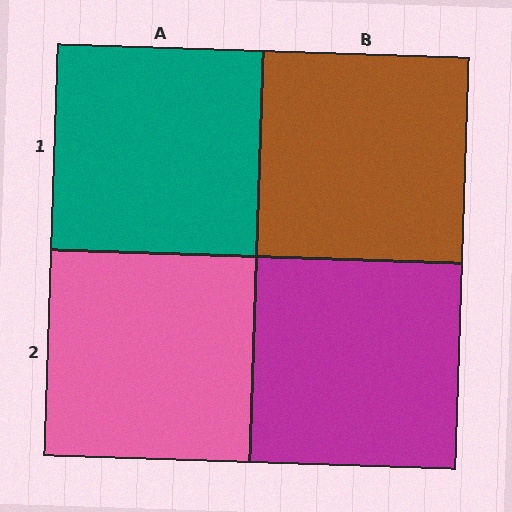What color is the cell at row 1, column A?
Teal.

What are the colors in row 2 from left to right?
Pink, magenta.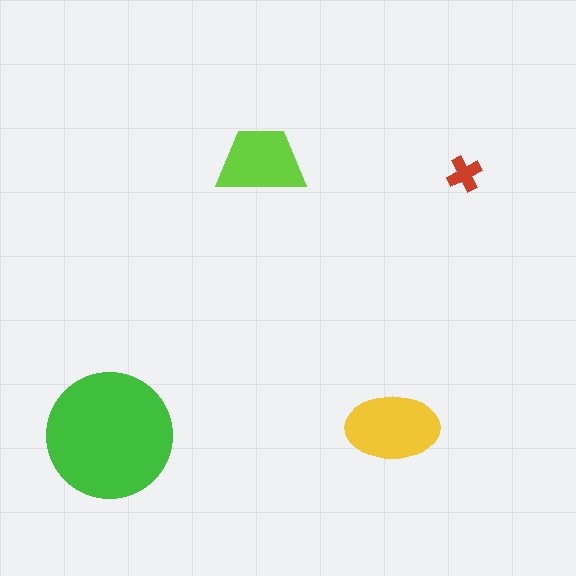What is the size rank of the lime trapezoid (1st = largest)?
3rd.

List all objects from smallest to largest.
The red cross, the lime trapezoid, the yellow ellipse, the green circle.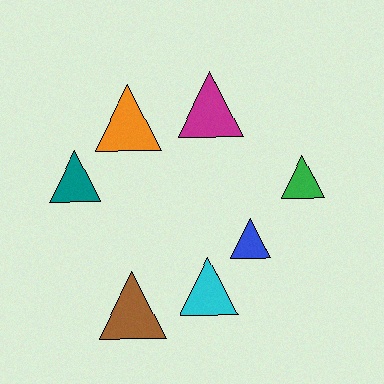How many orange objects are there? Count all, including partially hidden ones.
There is 1 orange object.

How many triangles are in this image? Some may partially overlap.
There are 7 triangles.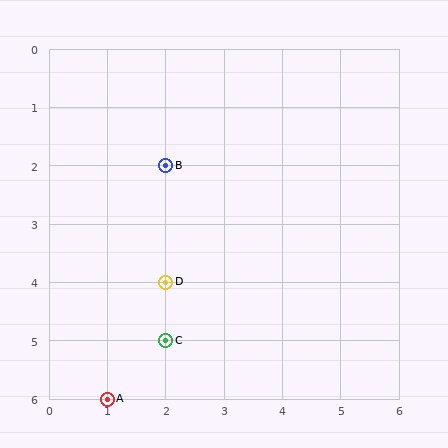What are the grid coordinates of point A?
Point A is at grid coordinates (1, 6).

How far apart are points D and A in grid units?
Points D and A are 1 column and 2 rows apart (about 2.2 grid units diagonally).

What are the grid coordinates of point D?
Point D is at grid coordinates (2, 4).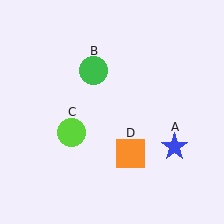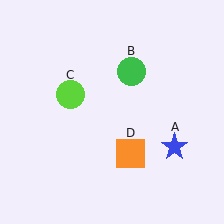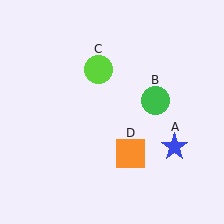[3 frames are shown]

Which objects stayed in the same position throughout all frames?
Blue star (object A) and orange square (object D) remained stationary.